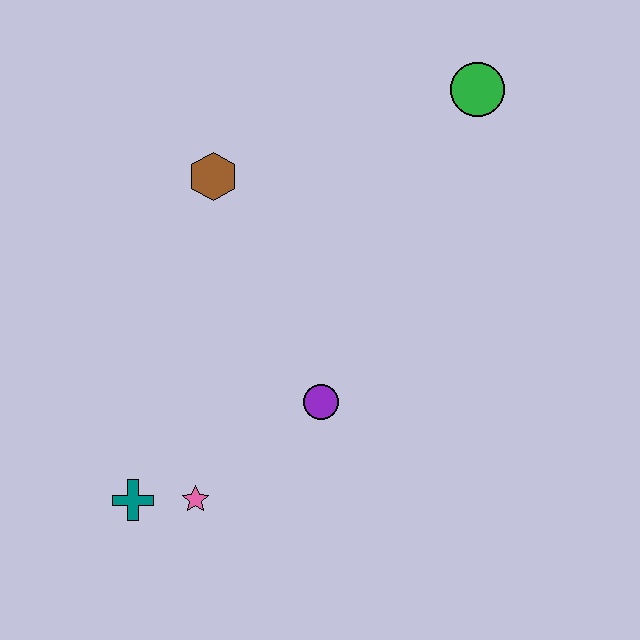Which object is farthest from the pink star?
The green circle is farthest from the pink star.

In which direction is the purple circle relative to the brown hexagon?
The purple circle is below the brown hexagon.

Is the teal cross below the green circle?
Yes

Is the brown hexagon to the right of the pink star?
Yes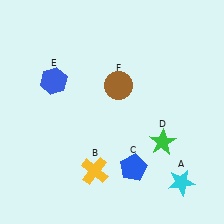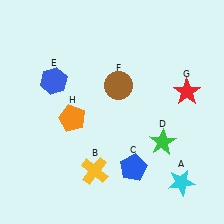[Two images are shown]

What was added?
A red star (G), an orange pentagon (H) were added in Image 2.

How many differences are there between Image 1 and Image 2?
There are 2 differences between the two images.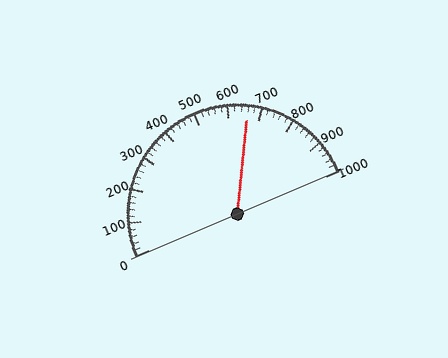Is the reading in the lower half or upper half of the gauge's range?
The reading is in the upper half of the range (0 to 1000).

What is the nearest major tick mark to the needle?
The nearest major tick mark is 700.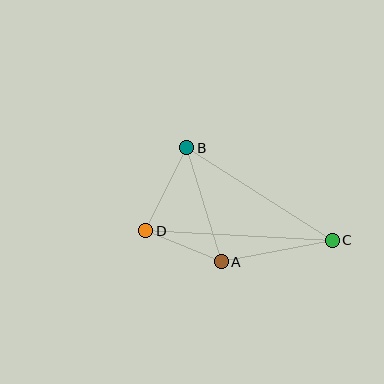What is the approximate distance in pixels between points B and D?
The distance between B and D is approximately 93 pixels.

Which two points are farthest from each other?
Points C and D are farthest from each other.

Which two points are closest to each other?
Points A and D are closest to each other.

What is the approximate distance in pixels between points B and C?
The distance between B and C is approximately 172 pixels.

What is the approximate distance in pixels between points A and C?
The distance between A and C is approximately 113 pixels.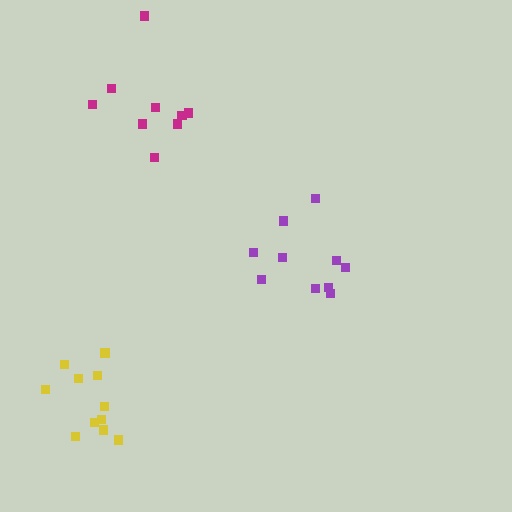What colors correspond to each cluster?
The clusters are colored: purple, yellow, magenta.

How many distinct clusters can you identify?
There are 3 distinct clusters.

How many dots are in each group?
Group 1: 10 dots, Group 2: 11 dots, Group 3: 9 dots (30 total).